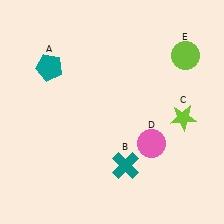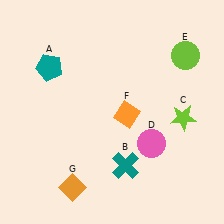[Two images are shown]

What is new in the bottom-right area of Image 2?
An orange diamond (F) was added in the bottom-right area of Image 2.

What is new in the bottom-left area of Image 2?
An orange diamond (G) was added in the bottom-left area of Image 2.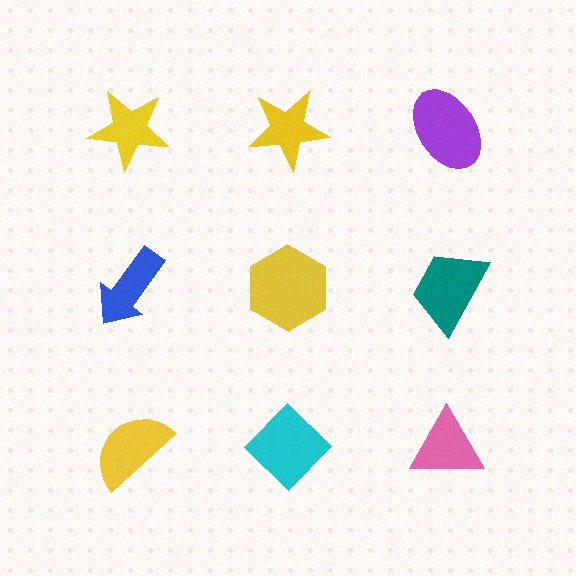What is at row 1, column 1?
A yellow star.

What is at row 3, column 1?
A yellow semicircle.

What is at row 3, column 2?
A cyan diamond.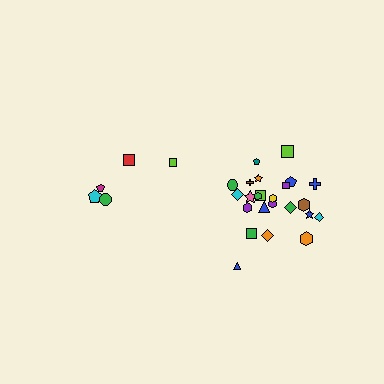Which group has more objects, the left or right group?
The right group.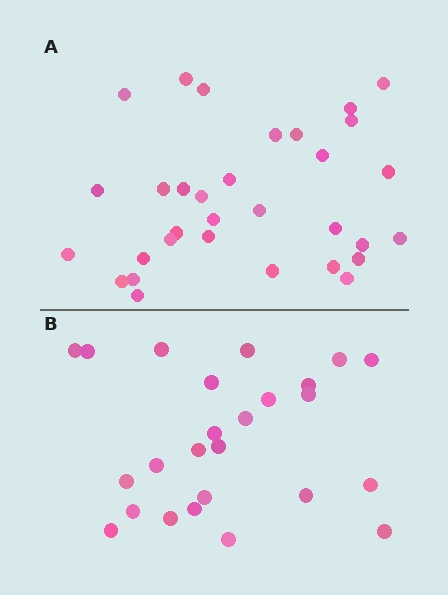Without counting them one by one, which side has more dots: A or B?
Region A (the top region) has more dots.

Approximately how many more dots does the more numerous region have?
Region A has roughly 8 or so more dots than region B.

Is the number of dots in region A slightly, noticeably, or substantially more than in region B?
Region A has noticeably more, but not dramatically so. The ratio is roughly 1.3 to 1.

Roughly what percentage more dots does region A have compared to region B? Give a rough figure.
About 30% more.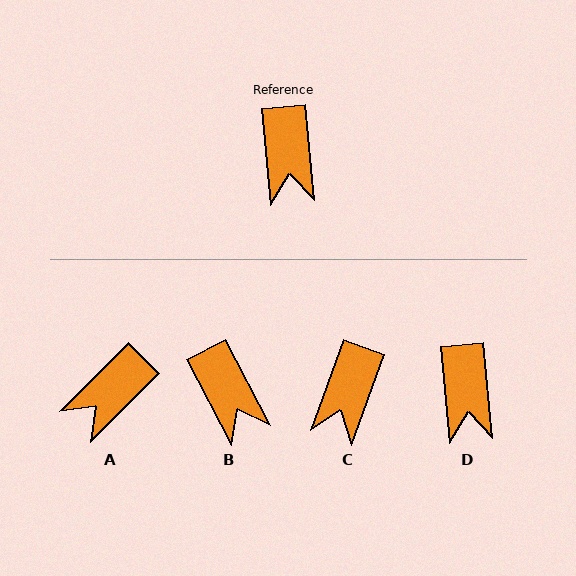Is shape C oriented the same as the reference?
No, it is off by about 26 degrees.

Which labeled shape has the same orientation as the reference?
D.